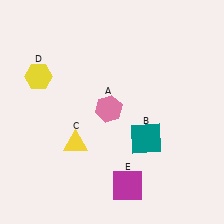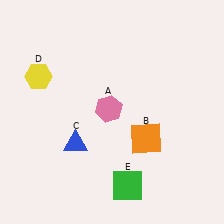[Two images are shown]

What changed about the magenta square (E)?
In Image 1, E is magenta. In Image 2, it changed to green.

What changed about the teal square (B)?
In Image 1, B is teal. In Image 2, it changed to orange.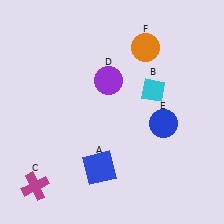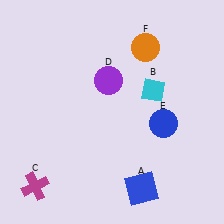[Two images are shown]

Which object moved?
The blue square (A) moved right.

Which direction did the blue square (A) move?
The blue square (A) moved right.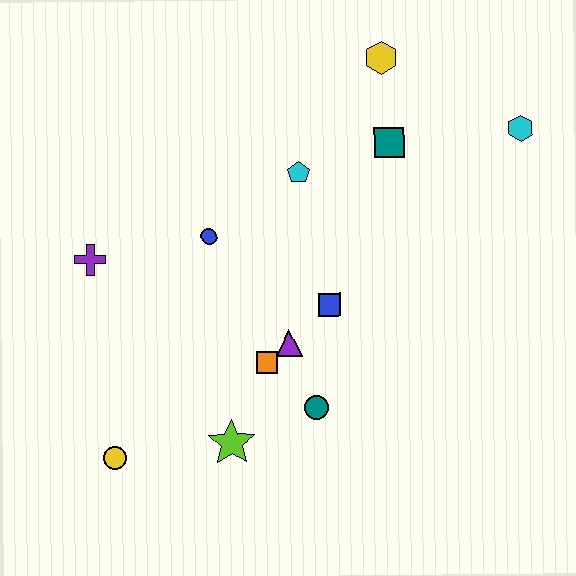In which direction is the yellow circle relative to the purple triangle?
The yellow circle is to the left of the purple triangle.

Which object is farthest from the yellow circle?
The cyan hexagon is farthest from the yellow circle.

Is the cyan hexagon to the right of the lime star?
Yes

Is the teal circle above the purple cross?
No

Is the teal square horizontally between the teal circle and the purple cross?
No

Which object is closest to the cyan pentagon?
The teal square is closest to the cyan pentagon.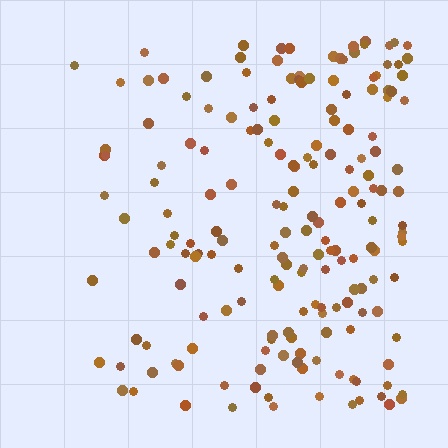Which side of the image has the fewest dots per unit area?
The left.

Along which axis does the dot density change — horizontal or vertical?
Horizontal.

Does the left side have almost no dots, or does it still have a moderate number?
Still a moderate number, just noticeably fewer than the right.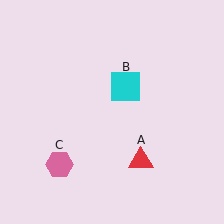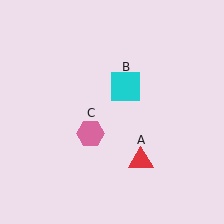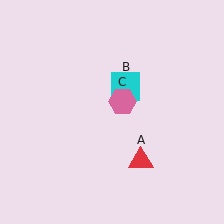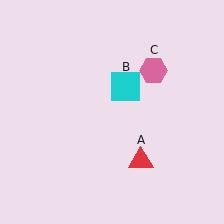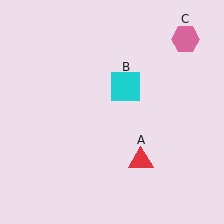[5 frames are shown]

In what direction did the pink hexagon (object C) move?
The pink hexagon (object C) moved up and to the right.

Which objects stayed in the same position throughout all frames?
Red triangle (object A) and cyan square (object B) remained stationary.